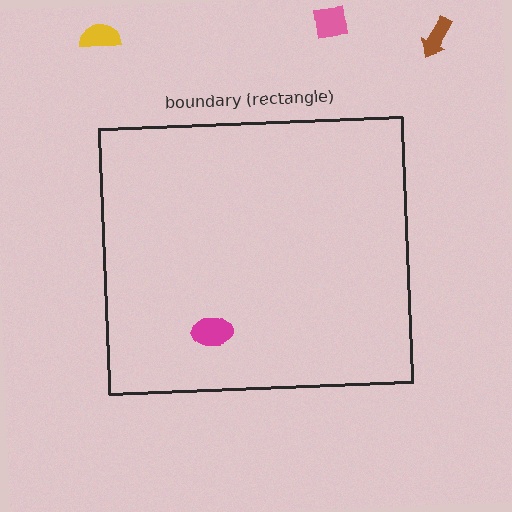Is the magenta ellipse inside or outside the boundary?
Inside.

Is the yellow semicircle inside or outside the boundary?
Outside.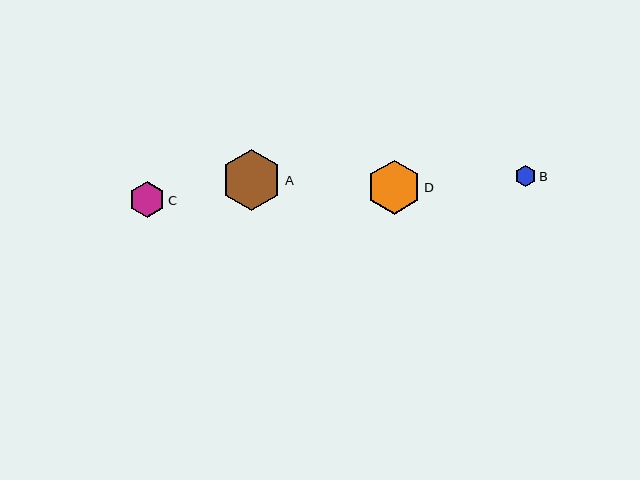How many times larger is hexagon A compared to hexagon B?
Hexagon A is approximately 2.8 times the size of hexagon B.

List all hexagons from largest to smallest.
From largest to smallest: A, D, C, B.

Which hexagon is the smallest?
Hexagon B is the smallest with a size of approximately 22 pixels.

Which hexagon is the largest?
Hexagon A is the largest with a size of approximately 61 pixels.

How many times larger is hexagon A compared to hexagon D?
Hexagon A is approximately 1.1 times the size of hexagon D.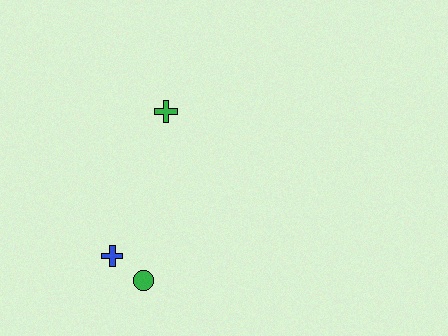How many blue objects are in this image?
There is 1 blue object.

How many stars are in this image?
There are no stars.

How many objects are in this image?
There are 3 objects.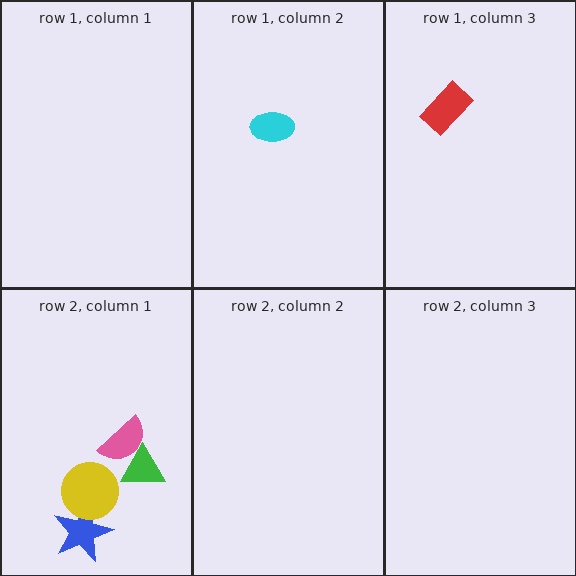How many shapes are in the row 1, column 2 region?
1.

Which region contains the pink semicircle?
The row 2, column 1 region.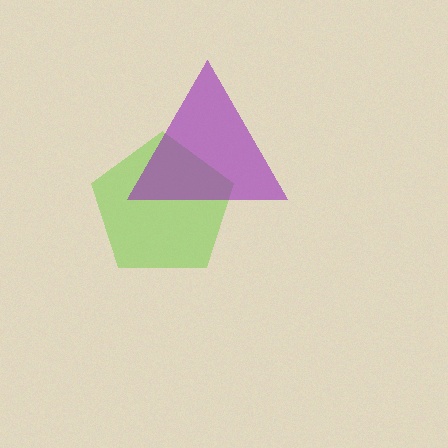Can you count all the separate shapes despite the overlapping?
Yes, there are 2 separate shapes.